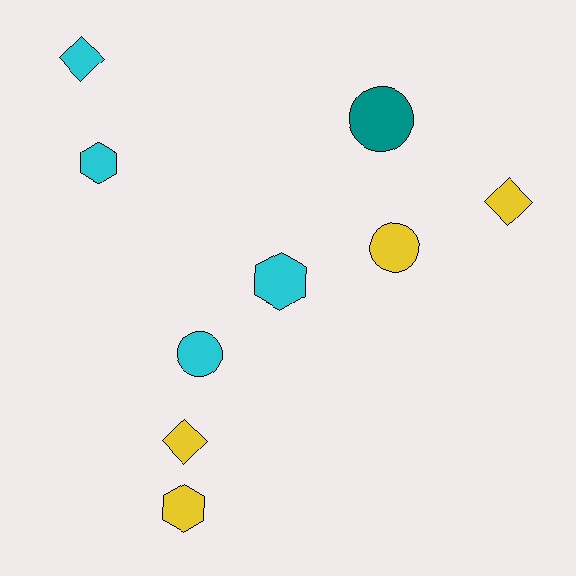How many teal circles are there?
There is 1 teal circle.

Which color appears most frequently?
Cyan, with 4 objects.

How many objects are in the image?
There are 9 objects.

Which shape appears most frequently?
Diamond, with 3 objects.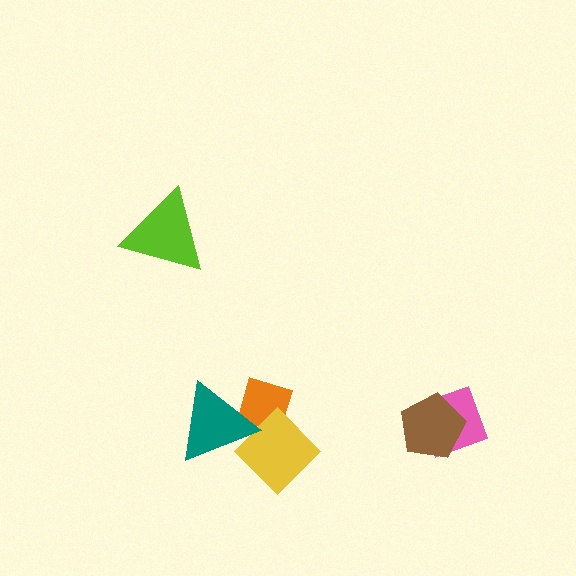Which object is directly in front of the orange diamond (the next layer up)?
The yellow diamond is directly in front of the orange diamond.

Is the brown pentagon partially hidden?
No, no other shape covers it.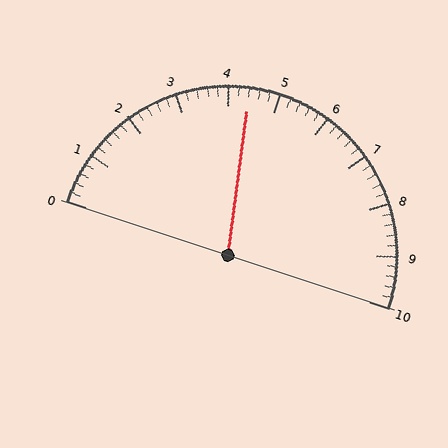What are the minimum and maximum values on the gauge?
The gauge ranges from 0 to 10.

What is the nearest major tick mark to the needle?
The nearest major tick mark is 4.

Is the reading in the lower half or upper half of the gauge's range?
The reading is in the lower half of the range (0 to 10).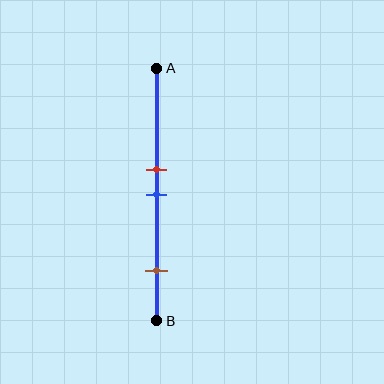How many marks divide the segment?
There are 3 marks dividing the segment.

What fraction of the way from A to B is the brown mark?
The brown mark is approximately 80% (0.8) of the way from A to B.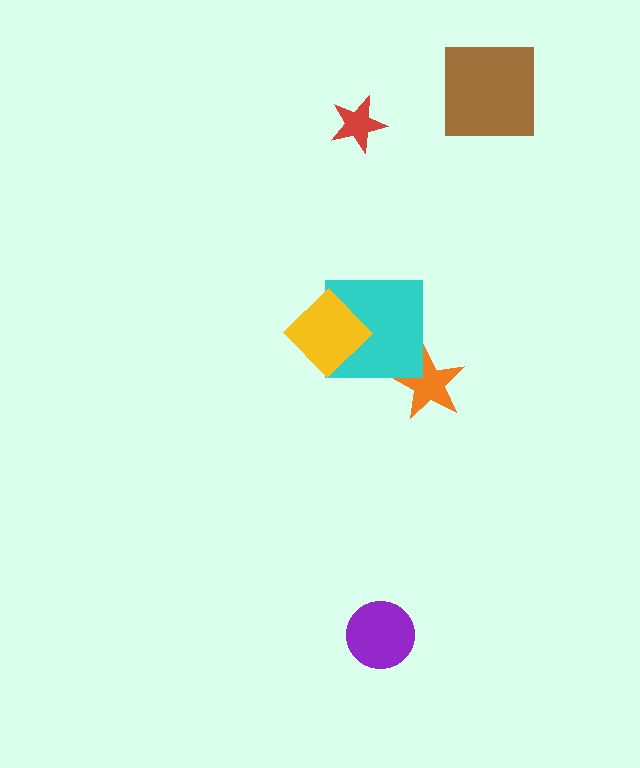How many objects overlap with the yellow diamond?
1 object overlaps with the yellow diamond.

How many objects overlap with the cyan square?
2 objects overlap with the cyan square.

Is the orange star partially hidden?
Yes, it is partially covered by another shape.